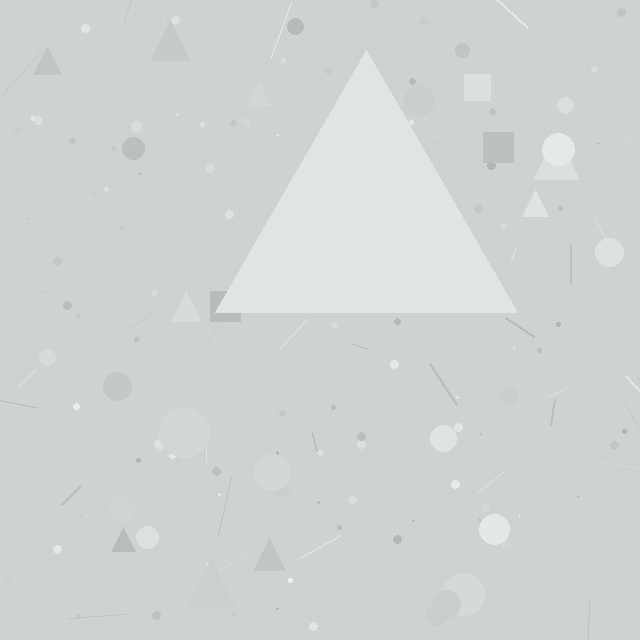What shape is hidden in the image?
A triangle is hidden in the image.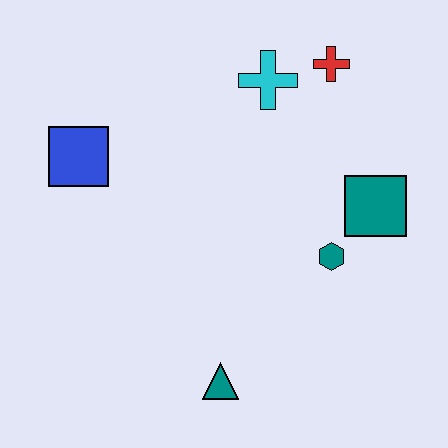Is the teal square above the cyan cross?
No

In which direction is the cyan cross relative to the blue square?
The cyan cross is to the right of the blue square.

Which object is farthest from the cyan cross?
The teal triangle is farthest from the cyan cross.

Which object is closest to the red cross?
The cyan cross is closest to the red cross.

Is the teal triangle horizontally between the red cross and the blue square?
Yes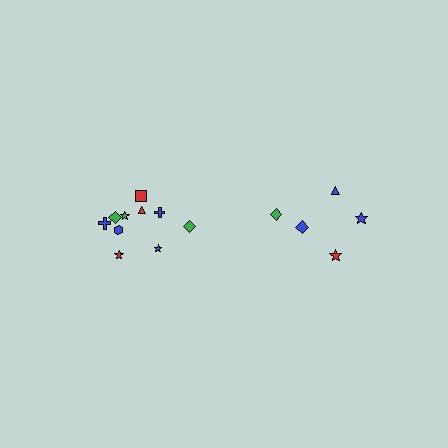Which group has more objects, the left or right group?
The left group.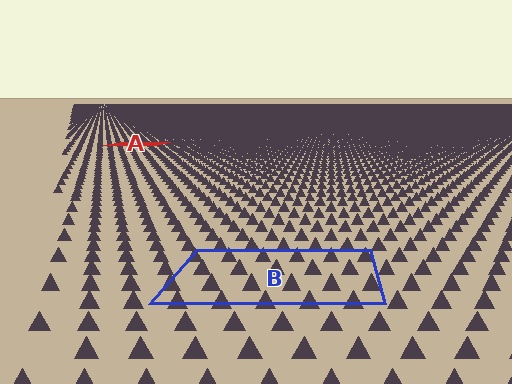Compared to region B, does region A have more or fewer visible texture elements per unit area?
Region A has more texture elements per unit area — they are packed more densely because it is farther away.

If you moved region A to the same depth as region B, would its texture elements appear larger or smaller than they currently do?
They would appear larger. At a closer depth, the same texture elements are projected at a bigger on-screen size.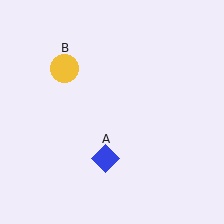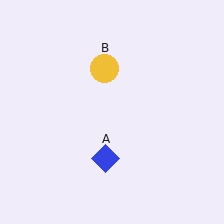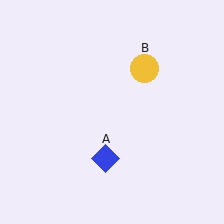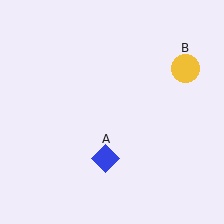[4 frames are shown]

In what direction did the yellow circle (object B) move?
The yellow circle (object B) moved right.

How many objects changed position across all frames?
1 object changed position: yellow circle (object B).